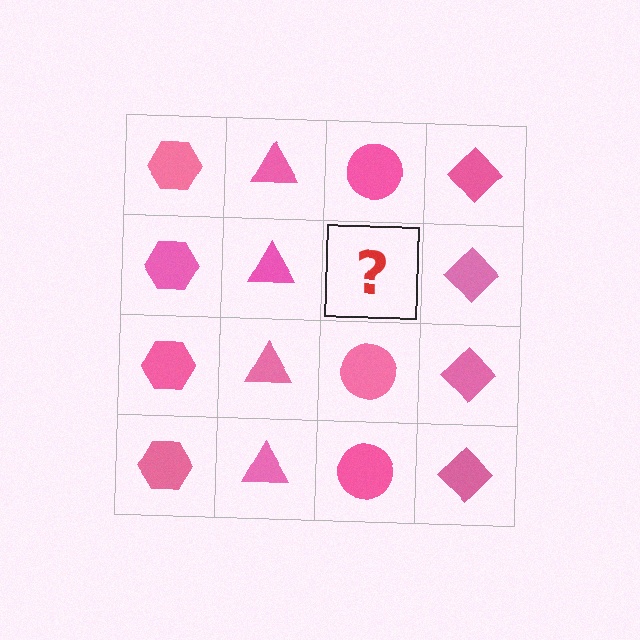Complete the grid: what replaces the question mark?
The question mark should be replaced with a pink circle.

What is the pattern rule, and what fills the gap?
The rule is that each column has a consistent shape. The gap should be filled with a pink circle.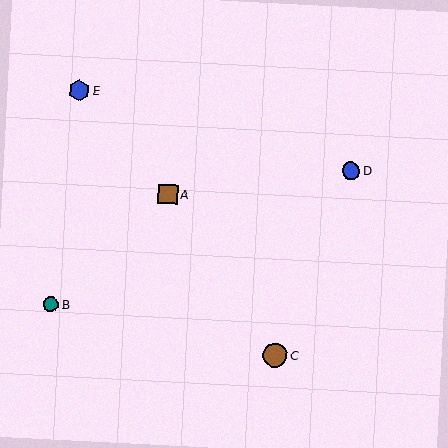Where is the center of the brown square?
The center of the brown square is at (168, 194).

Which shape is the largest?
The brown circle (labeled C) is the largest.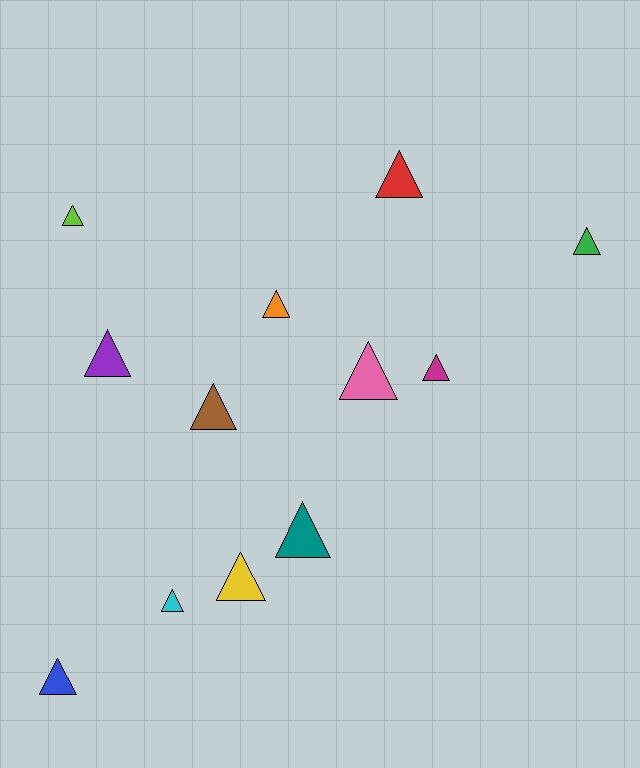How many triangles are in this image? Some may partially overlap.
There are 12 triangles.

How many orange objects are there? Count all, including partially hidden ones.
There is 1 orange object.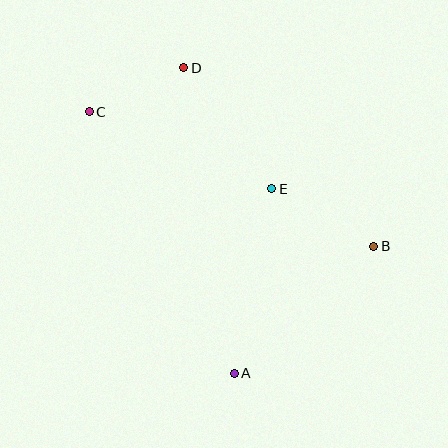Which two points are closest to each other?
Points C and D are closest to each other.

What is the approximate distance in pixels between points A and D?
The distance between A and D is approximately 309 pixels.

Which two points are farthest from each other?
Points B and C are farthest from each other.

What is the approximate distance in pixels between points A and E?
The distance between A and E is approximately 188 pixels.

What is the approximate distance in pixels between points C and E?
The distance between C and E is approximately 198 pixels.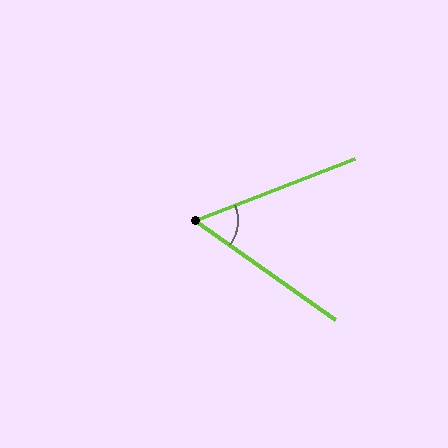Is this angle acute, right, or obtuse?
It is acute.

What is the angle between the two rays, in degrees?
Approximately 57 degrees.